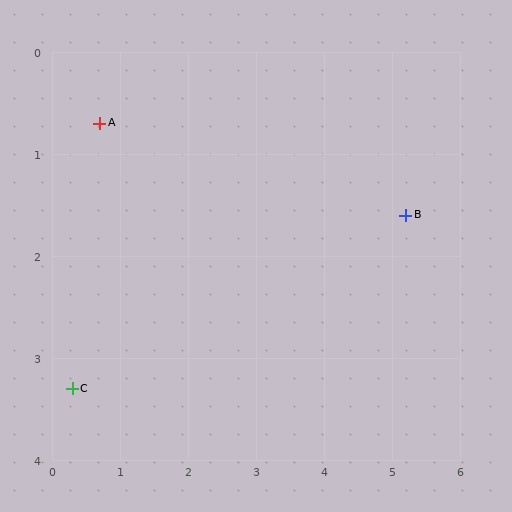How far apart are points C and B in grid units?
Points C and B are about 5.2 grid units apart.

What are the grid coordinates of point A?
Point A is at approximately (0.7, 0.7).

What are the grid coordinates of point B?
Point B is at approximately (5.2, 1.6).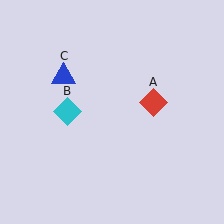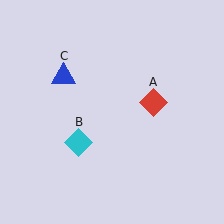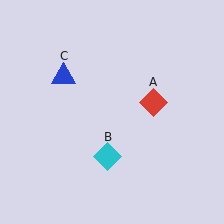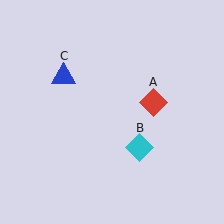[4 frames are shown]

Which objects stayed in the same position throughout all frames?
Red diamond (object A) and blue triangle (object C) remained stationary.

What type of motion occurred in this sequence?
The cyan diamond (object B) rotated counterclockwise around the center of the scene.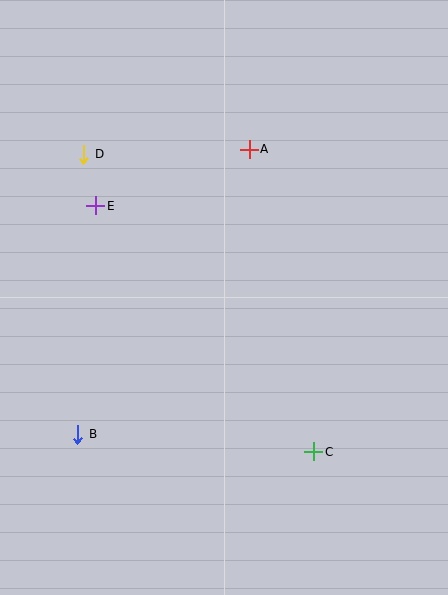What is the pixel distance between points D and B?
The distance between D and B is 280 pixels.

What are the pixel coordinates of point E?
Point E is at (96, 206).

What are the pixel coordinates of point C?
Point C is at (314, 452).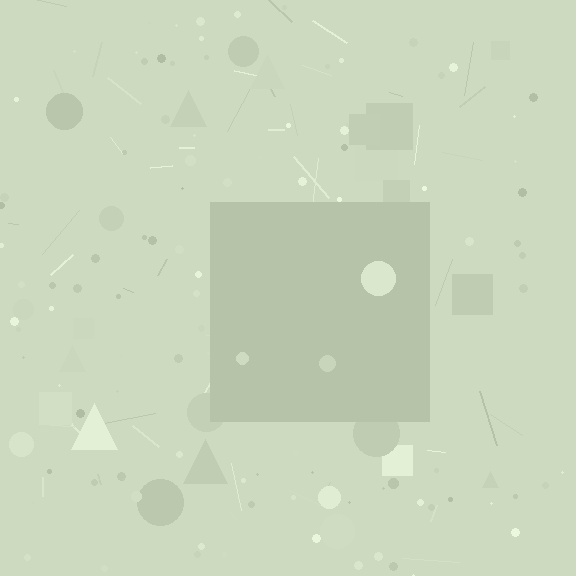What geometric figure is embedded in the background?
A square is embedded in the background.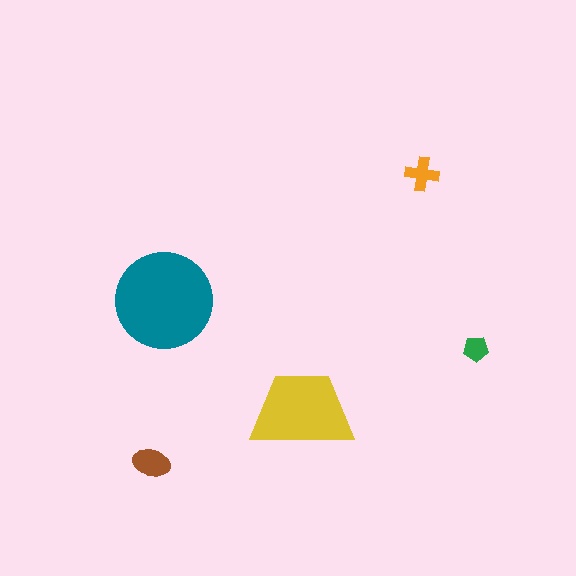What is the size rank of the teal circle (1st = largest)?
1st.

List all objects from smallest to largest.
The green pentagon, the orange cross, the brown ellipse, the yellow trapezoid, the teal circle.